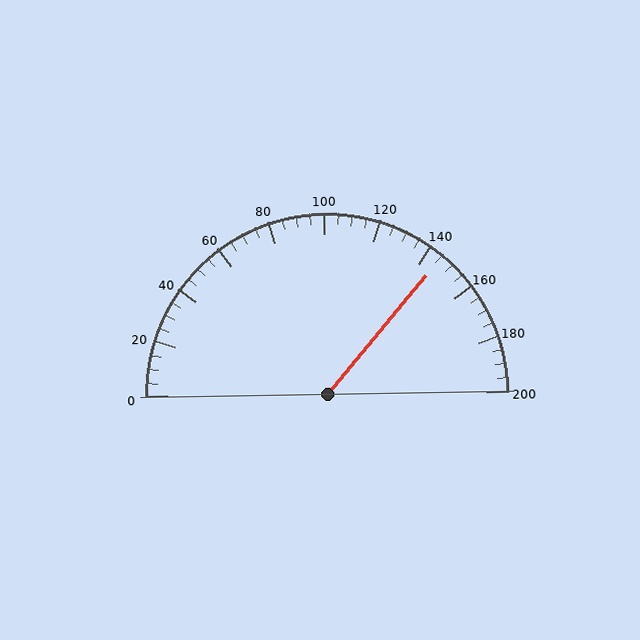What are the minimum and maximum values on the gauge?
The gauge ranges from 0 to 200.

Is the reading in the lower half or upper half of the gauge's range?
The reading is in the upper half of the range (0 to 200).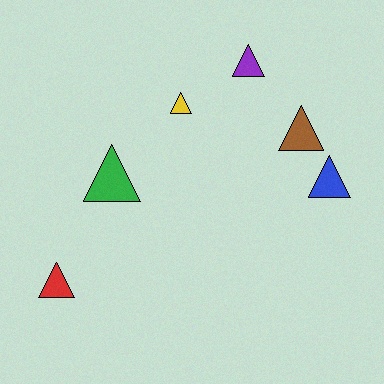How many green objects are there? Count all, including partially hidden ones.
There is 1 green object.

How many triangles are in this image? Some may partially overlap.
There are 6 triangles.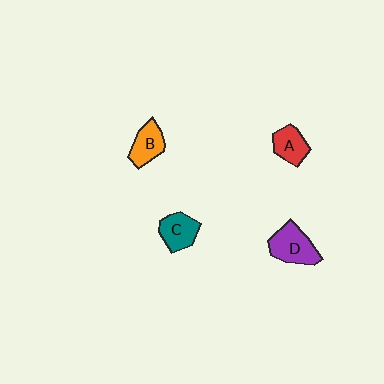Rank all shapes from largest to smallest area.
From largest to smallest: D (purple), C (teal), B (orange), A (red).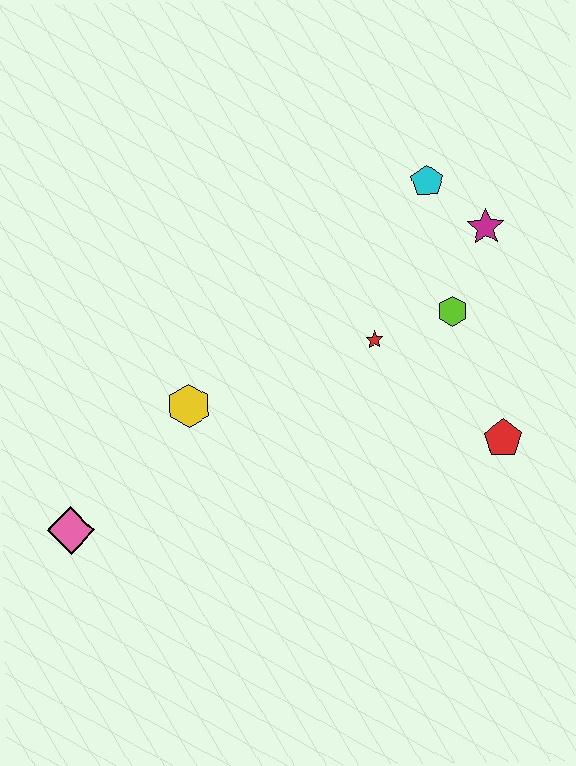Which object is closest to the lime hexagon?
The red star is closest to the lime hexagon.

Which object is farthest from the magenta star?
The pink diamond is farthest from the magenta star.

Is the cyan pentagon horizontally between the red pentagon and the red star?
Yes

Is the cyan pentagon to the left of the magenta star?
Yes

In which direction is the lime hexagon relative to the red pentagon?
The lime hexagon is above the red pentagon.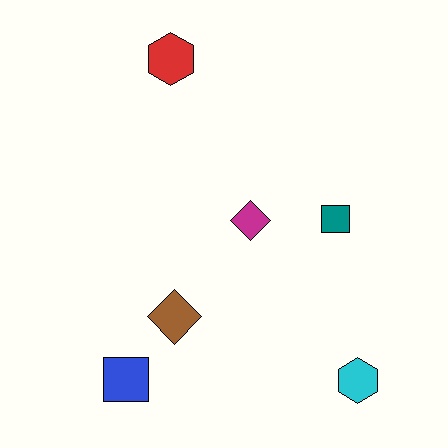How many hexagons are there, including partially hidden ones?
There are 2 hexagons.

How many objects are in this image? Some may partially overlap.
There are 6 objects.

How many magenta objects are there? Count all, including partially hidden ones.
There is 1 magenta object.